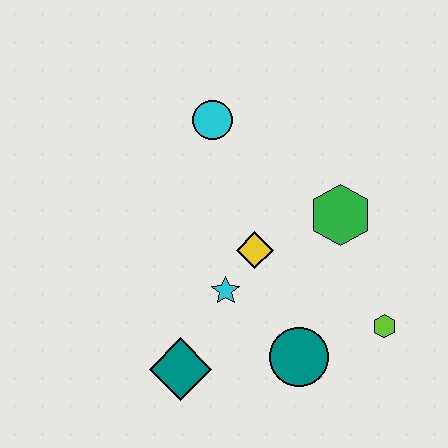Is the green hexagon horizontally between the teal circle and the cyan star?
No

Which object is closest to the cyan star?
The yellow diamond is closest to the cyan star.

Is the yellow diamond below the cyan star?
No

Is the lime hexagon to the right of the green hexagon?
Yes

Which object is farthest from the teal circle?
The cyan circle is farthest from the teal circle.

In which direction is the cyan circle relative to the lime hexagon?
The cyan circle is above the lime hexagon.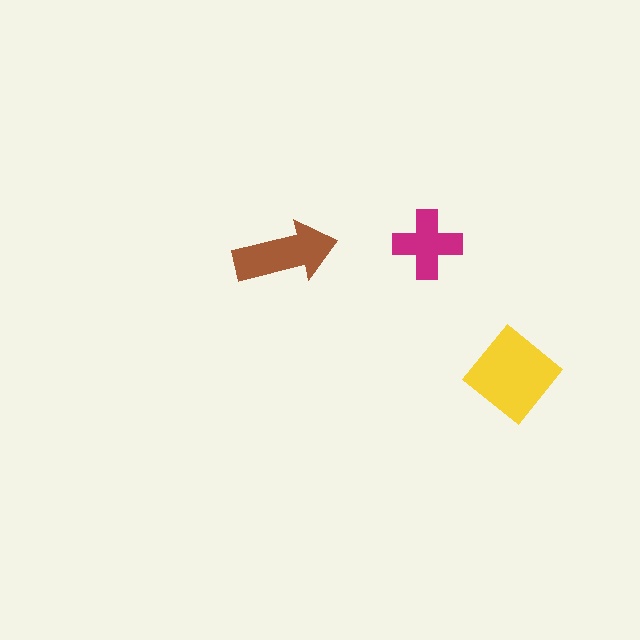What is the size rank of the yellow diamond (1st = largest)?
1st.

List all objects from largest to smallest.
The yellow diamond, the brown arrow, the magenta cross.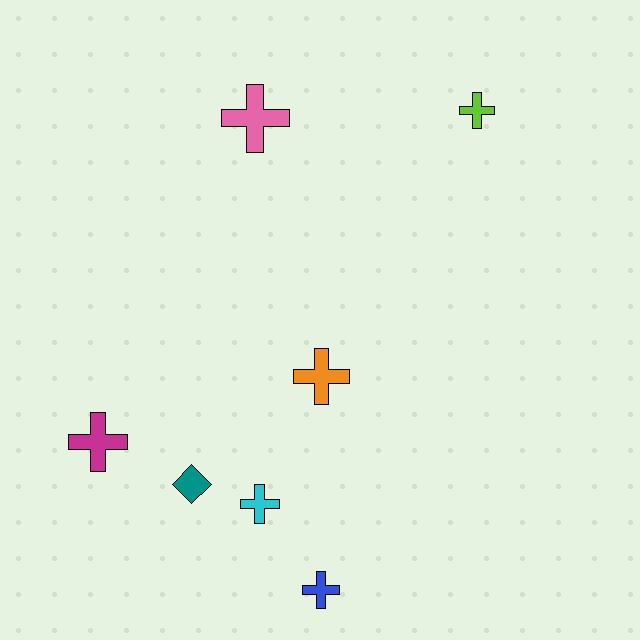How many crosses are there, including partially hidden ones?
There are 6 crosses.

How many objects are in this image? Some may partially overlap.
There are 7 objects.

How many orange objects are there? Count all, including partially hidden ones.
There is 1 orange object.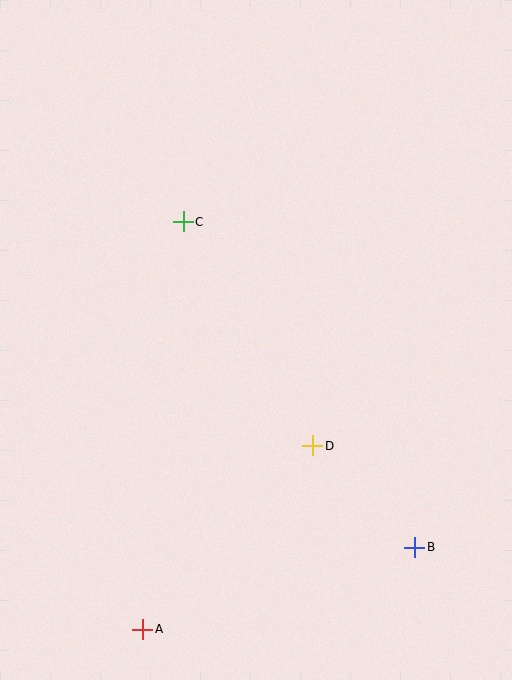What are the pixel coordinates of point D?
Point D is at (313, 446).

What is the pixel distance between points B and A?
The distance between B and A is 284 pixels.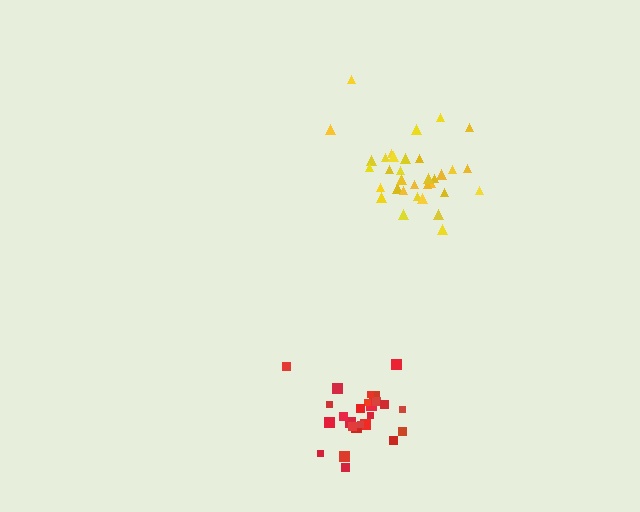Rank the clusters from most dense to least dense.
red, yellow.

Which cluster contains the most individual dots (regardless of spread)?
Yellow (34).